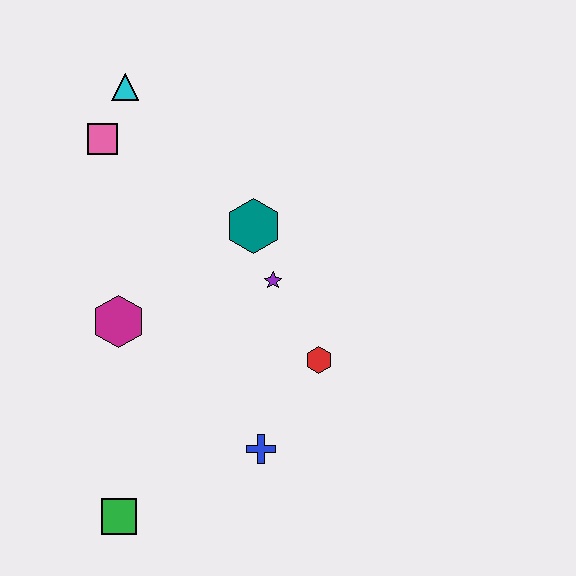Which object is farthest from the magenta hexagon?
The cyan triangle is farthest from the magenta hexagon.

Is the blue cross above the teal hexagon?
No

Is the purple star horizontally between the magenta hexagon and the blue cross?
No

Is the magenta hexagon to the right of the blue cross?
No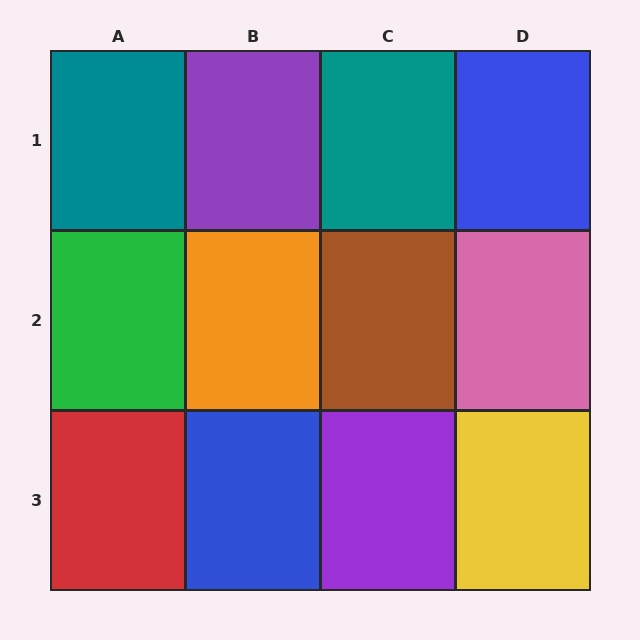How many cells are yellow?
1 cell is yellow.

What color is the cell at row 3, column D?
Yellow.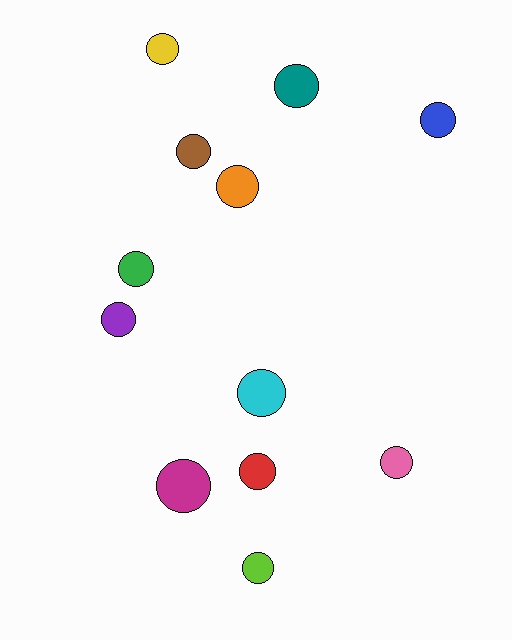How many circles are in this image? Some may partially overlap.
There are 12 circles.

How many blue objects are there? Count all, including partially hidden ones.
There is 1 blue object.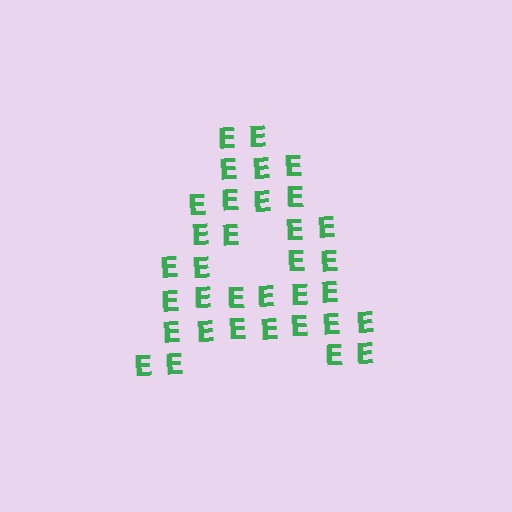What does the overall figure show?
The overall figure shows the letter A.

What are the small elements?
The small elements are letter E's.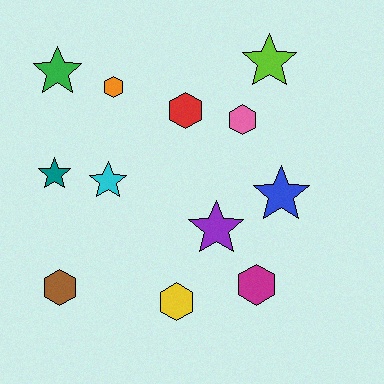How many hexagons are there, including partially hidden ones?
There are 6 hexagons.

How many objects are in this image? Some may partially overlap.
There are 12 objects.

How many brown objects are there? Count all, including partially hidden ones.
There is 1 brown object.